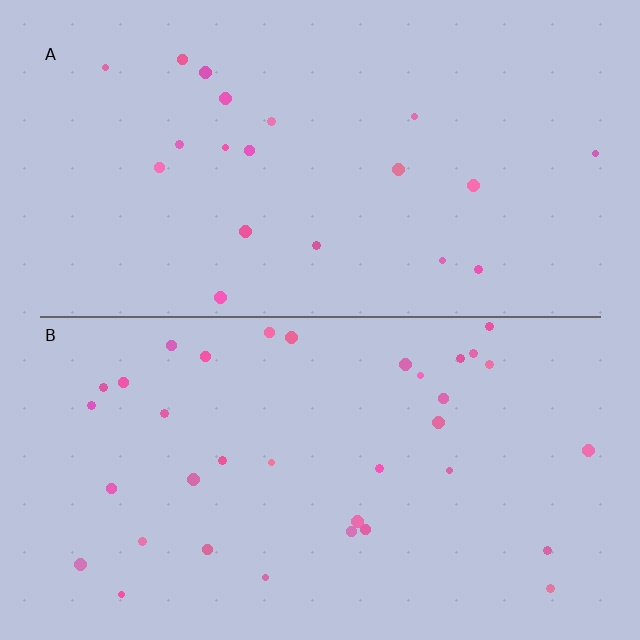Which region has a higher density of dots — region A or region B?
B (the bottom).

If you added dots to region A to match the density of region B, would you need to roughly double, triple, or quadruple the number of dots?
Approximately double.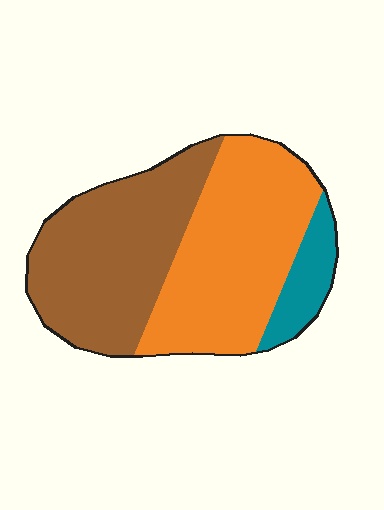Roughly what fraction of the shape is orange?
Orange covers 46% of the shape.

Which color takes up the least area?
Teal, at roughly 10%.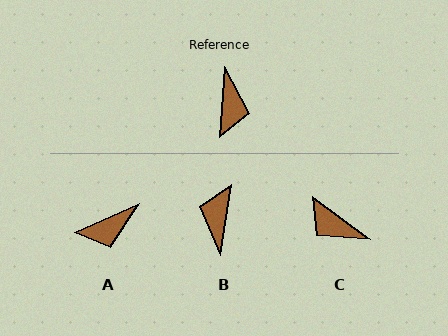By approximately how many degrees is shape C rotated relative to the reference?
Approximately 123 degrees clockwise.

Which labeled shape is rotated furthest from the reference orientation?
B, about 175 degrees away.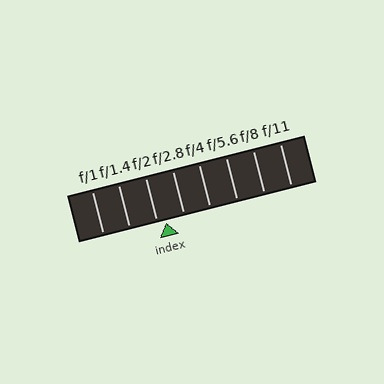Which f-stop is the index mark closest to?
The index mark is closest to f/2.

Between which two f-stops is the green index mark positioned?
The index mark is between f/2 and f/2.8.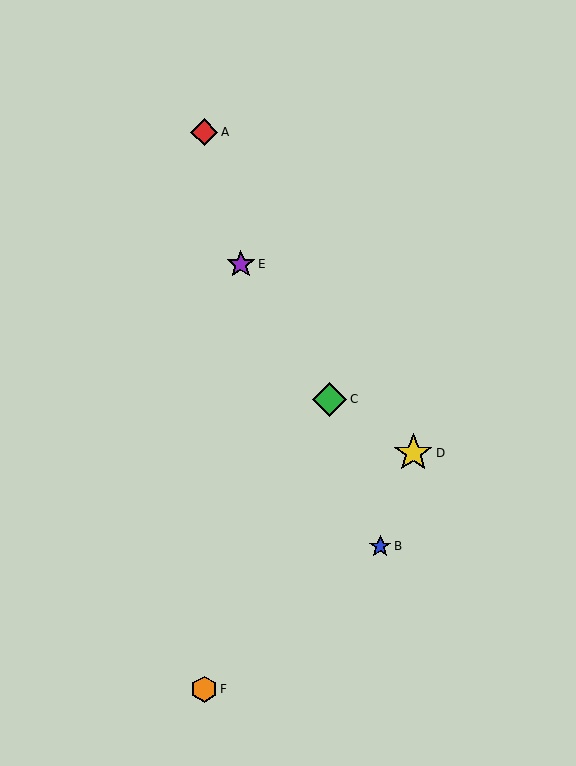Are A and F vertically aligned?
Yes, both are at x≈204.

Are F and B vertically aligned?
No, F is at x≈204 and B is at x≈380.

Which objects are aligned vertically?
Objects A, F are aligned vertically.